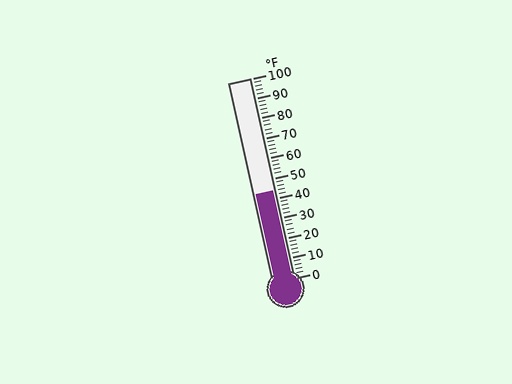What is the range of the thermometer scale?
The thermometer scale ranges from 0°F to 100°F.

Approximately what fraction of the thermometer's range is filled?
The thermometer is filled to approximately 45% of its range.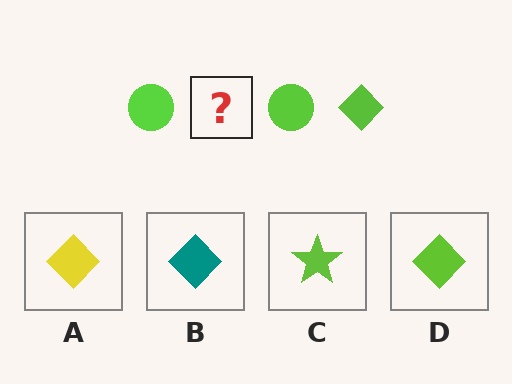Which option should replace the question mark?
Option D.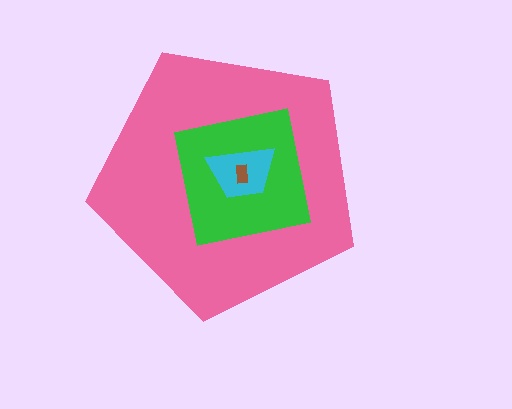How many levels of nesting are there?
4.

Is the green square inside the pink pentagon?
Yes.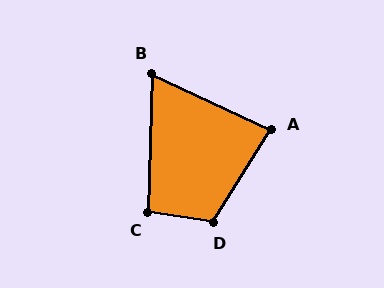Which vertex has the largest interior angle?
D, at approximately 113 degrees.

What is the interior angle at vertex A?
Approximately 83 degrees (acute).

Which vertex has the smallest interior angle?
B, at approximately 67 degrees.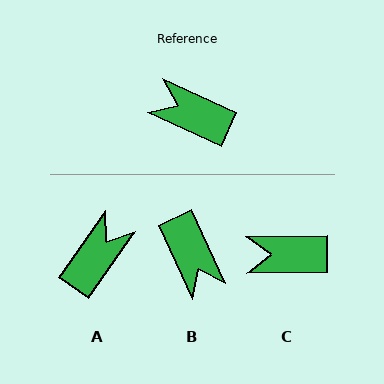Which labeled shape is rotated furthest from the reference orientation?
B, about 139 degrees away.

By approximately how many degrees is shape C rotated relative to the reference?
Approximately 25 degrees counter-clockwise.